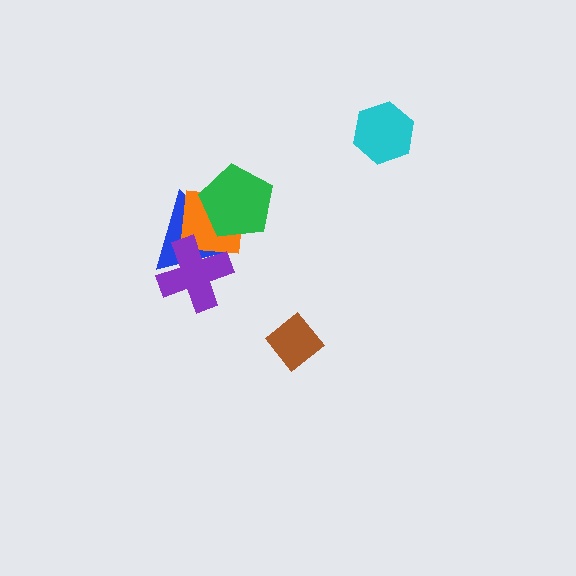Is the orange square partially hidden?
Yes, it is partially covered by another shape.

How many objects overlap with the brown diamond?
0 objects overlap with the brown diamond.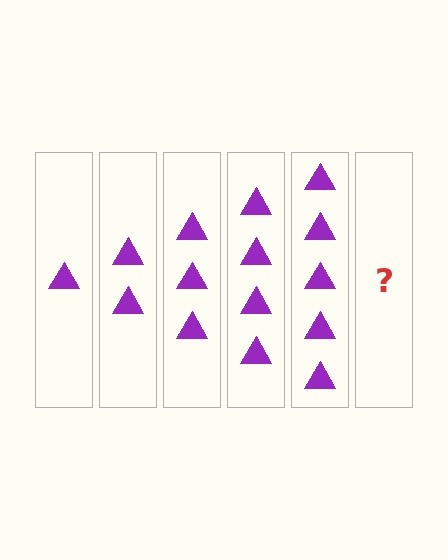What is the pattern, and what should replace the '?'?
The pattern is that each step adds one more triangle. The '?' should be 6 triangles.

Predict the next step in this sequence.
The next step is 6 triangles.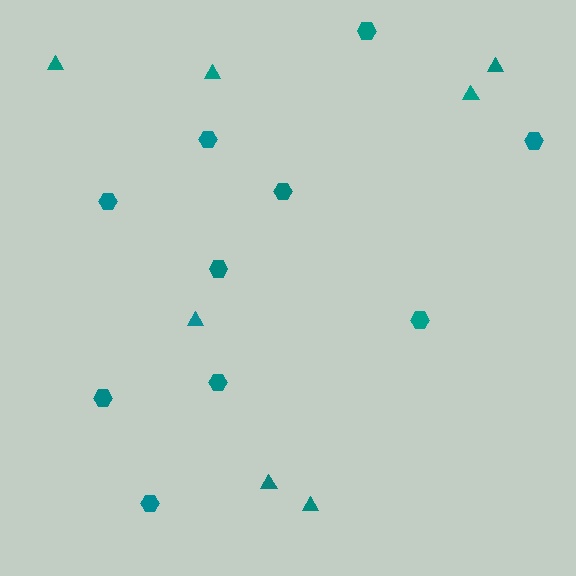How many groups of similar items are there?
There are 2 groups: one group of hexagons (10) and one group of triangles (7).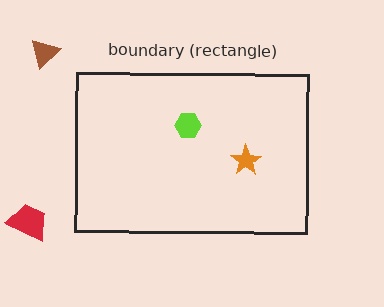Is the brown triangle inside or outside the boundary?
Outside.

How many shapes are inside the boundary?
2 inside, 2 outside.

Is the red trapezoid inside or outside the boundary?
Outside.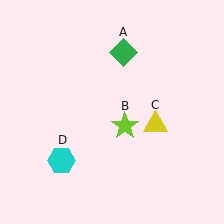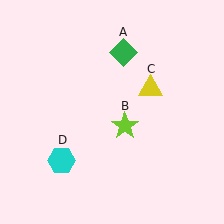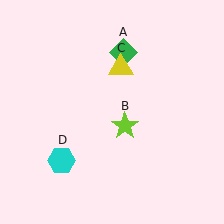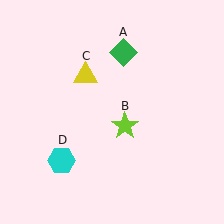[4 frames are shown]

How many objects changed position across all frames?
1 object changed position: yellow triangle (object C).